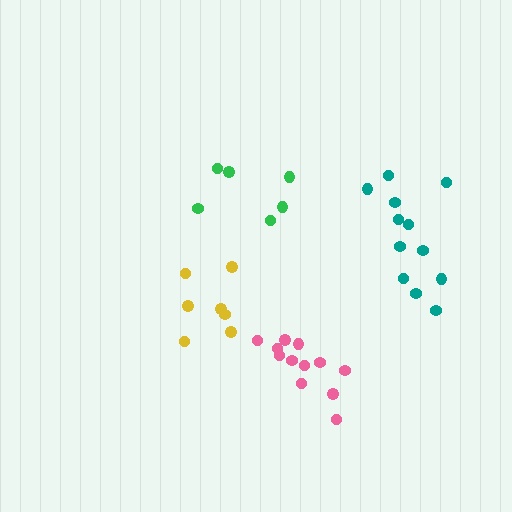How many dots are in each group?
Group 1: 6 dots, Group 2: 12 dots, Group 3: 12 dots, Group 4: 7 dots (37 total).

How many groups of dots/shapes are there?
There are 4 groups.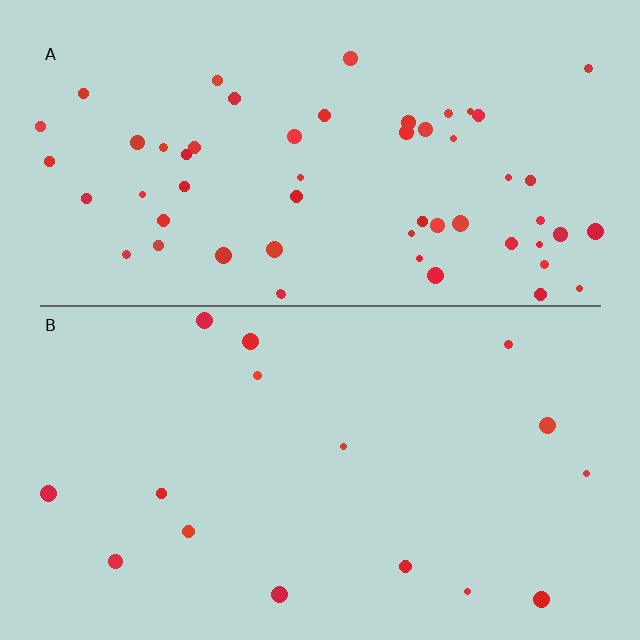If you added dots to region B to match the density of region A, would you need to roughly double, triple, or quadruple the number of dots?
Approximately quadruple.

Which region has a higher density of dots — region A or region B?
A (the top).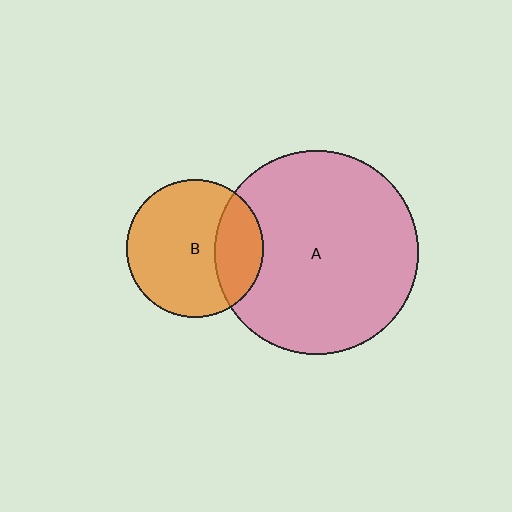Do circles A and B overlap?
Yes.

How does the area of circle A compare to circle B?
Approximately 2.2 times.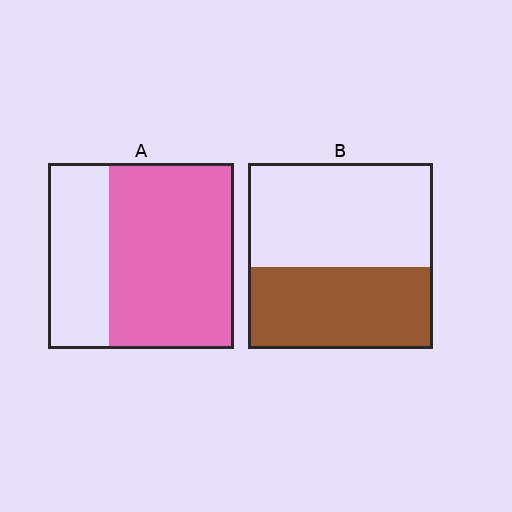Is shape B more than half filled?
No.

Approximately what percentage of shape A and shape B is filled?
A is approximately 65% and B is approximately 45%.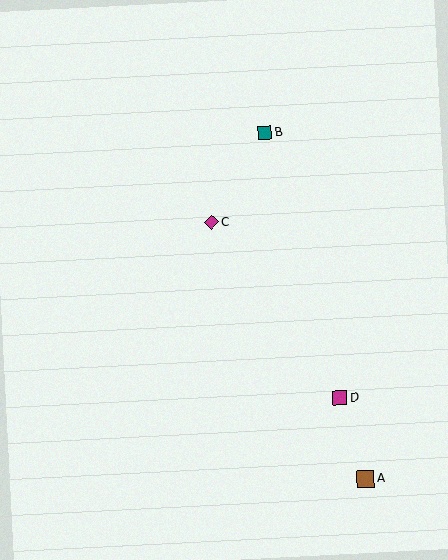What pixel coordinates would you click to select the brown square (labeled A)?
Click at (365, 479) to select the brown square A.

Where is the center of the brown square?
The center of the brown square is at (365, 479).